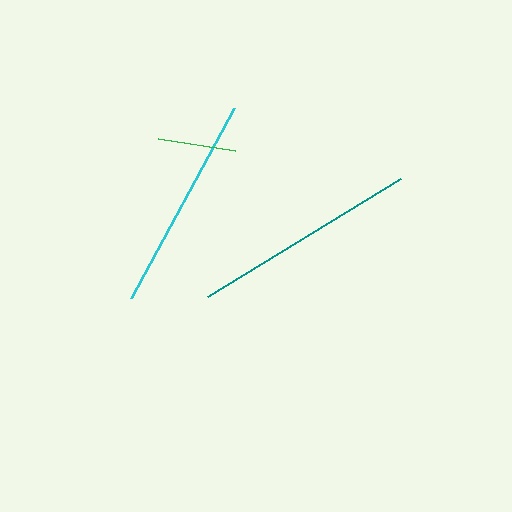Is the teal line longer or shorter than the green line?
The teal line is longer than the green line.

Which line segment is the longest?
The teal line is the longest at approximately 226 pixels.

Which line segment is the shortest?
The green line is the shortest at approximately 78 pixels.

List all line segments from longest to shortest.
From longest to shortest: teal, cyan, green.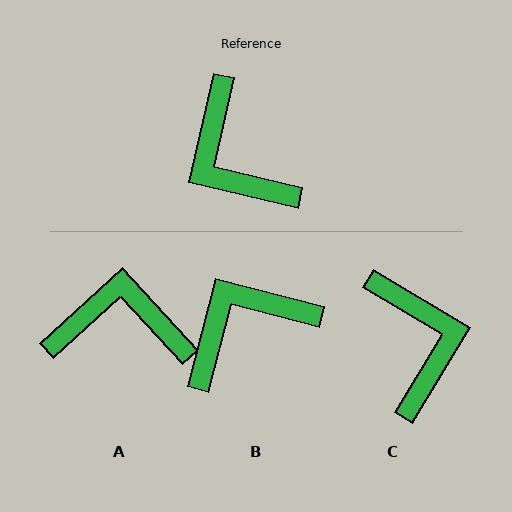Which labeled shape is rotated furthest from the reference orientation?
C, about 162 degrees away.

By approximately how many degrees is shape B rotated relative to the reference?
Approximately 91 degrees clockwise.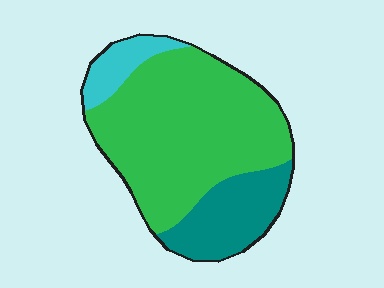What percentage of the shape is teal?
Teal covers 22% of the shape.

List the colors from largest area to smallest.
From largest to smallest: green, teal, cyan.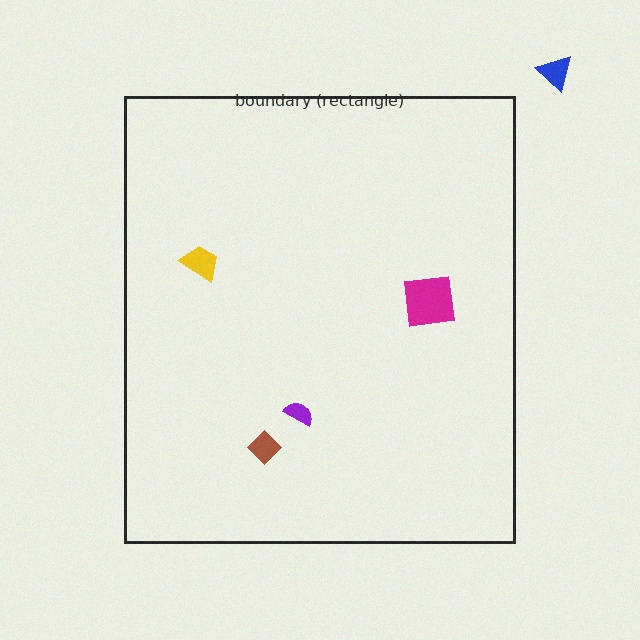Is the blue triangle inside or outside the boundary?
Outside.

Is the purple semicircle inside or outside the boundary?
Inside.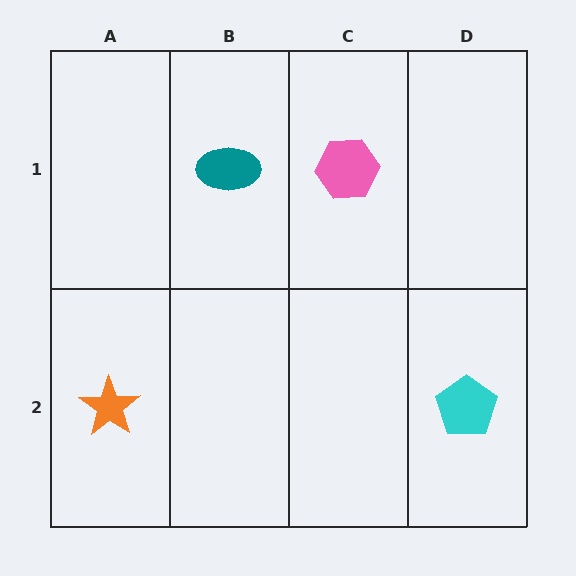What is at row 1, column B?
A teal ellipse.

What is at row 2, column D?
A cyan pentagon.